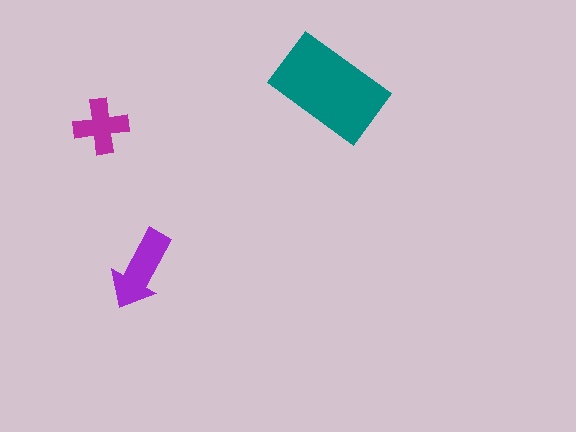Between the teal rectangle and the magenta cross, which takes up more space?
The teal rectangle.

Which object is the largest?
The teal rectangle.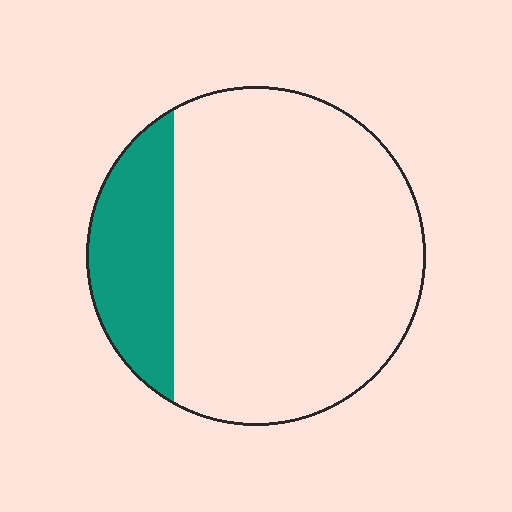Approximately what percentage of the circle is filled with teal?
Approximately 20%.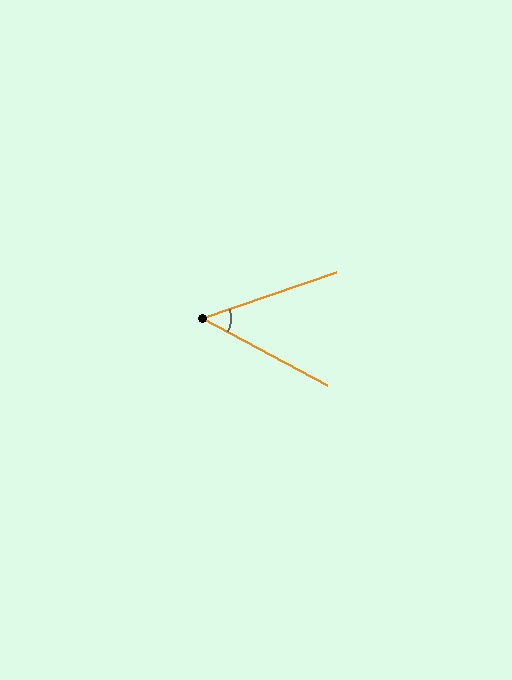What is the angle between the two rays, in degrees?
Approximately 47 degrees.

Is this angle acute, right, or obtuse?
It is acute.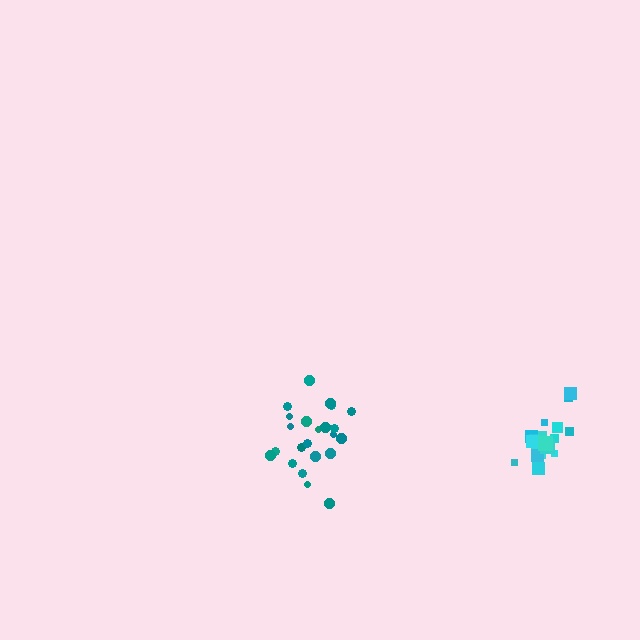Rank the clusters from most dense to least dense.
teal, cyan.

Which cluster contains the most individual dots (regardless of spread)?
Teal (23).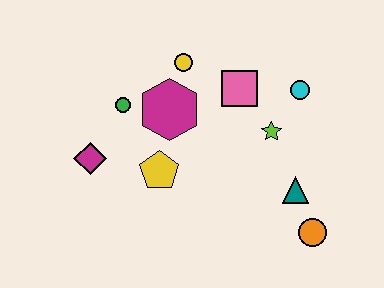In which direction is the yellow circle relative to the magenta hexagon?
The yellow circle is above the magenta hexagon.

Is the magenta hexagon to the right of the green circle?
Yes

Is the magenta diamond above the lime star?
No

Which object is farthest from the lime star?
The magenta diamond is farthest from the lime star.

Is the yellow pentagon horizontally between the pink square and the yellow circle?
No